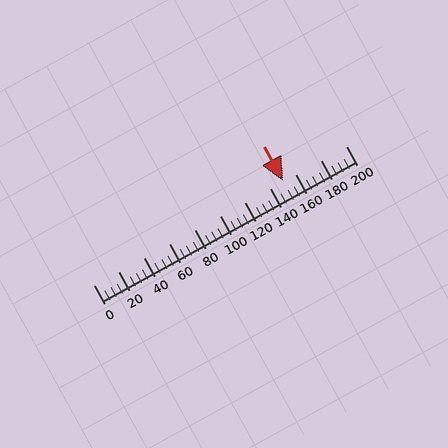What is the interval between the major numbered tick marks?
The major tick marks are spaced 20 units apart.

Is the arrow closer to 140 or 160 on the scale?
The arrow is closer to 160.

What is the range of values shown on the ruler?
The ruler shows values from 0 to 200.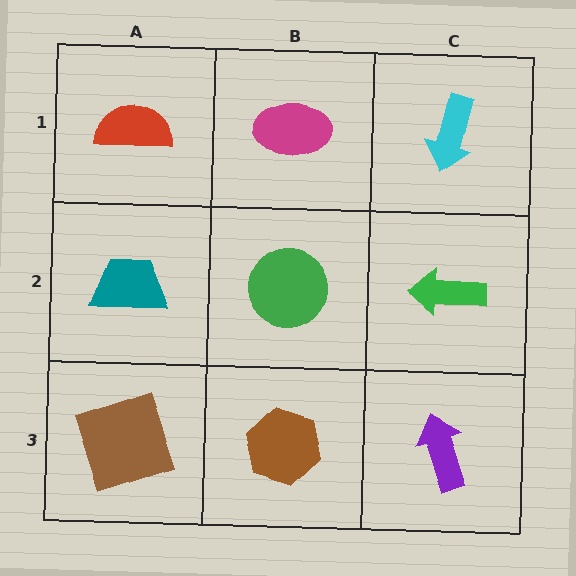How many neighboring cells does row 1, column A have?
2.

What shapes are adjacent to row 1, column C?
A green arrow (row 2, column C), a magenta ellipse (row 1, column B).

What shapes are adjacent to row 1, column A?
A teal trapezoid (row 2, column A), a magenta ellipse (row 1, column B).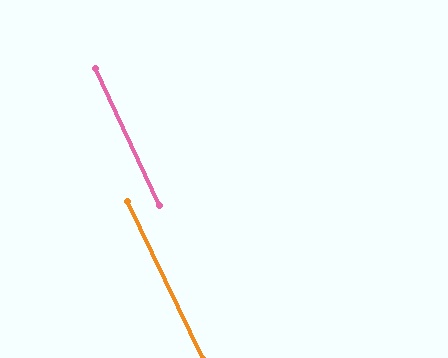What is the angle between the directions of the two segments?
Approximately 1 degree.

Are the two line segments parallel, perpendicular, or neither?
Parallel — their directions differ by only 0.9°.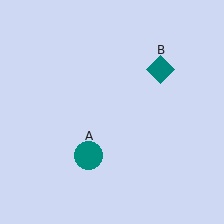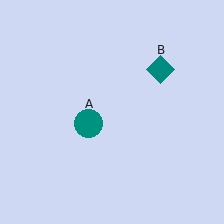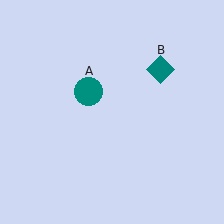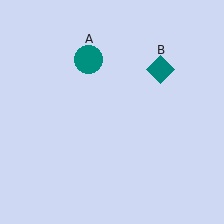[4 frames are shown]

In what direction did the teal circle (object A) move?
The teal circle (object A) moved up.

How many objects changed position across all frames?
1 object changed position: teal circle (object A).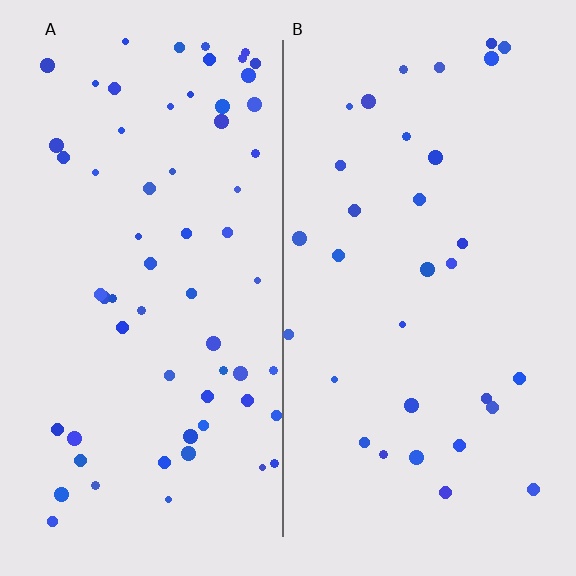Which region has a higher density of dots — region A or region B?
A (the left).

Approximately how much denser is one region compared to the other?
Approximately 2.0× — region A over region B.